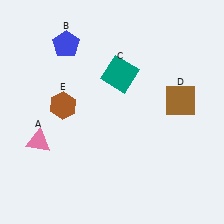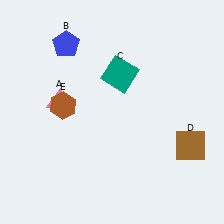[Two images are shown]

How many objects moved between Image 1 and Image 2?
2 objects moved between the two images.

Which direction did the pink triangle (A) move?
The pink triangle (A) moved up.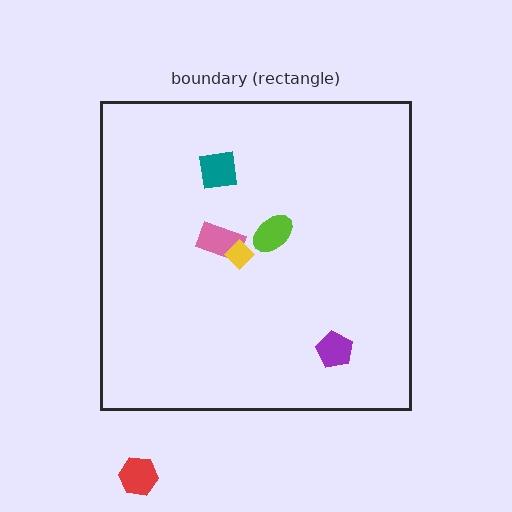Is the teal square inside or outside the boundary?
Inside.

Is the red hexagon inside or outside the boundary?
Outside.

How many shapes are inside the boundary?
5 inside, 1 outside.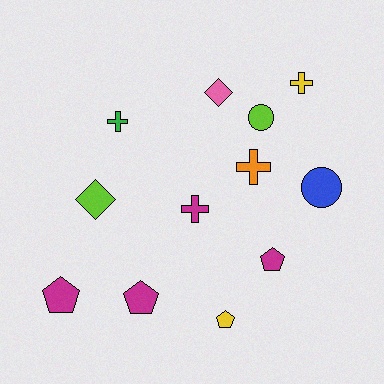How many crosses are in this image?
There are 4 crosses.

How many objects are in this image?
There are 12 objects.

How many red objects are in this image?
There are no red objects.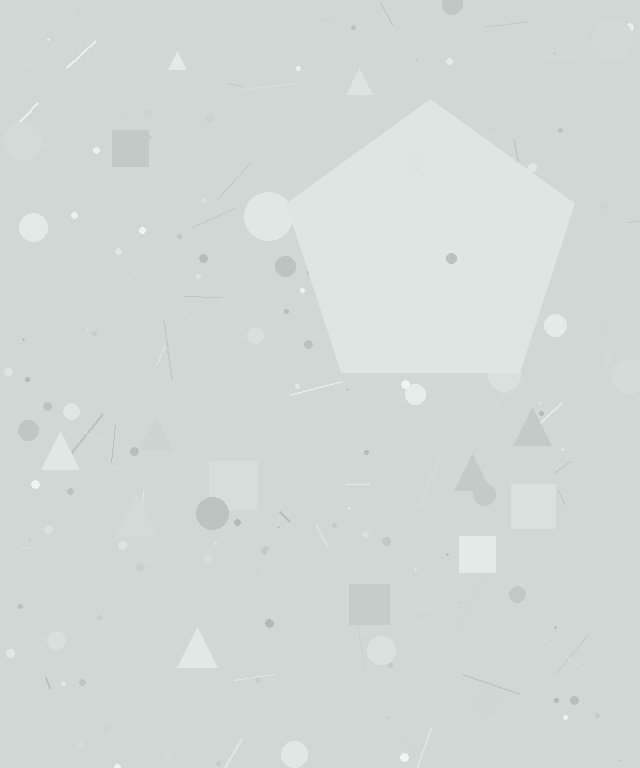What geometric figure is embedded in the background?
A pentagon is embedded in the background.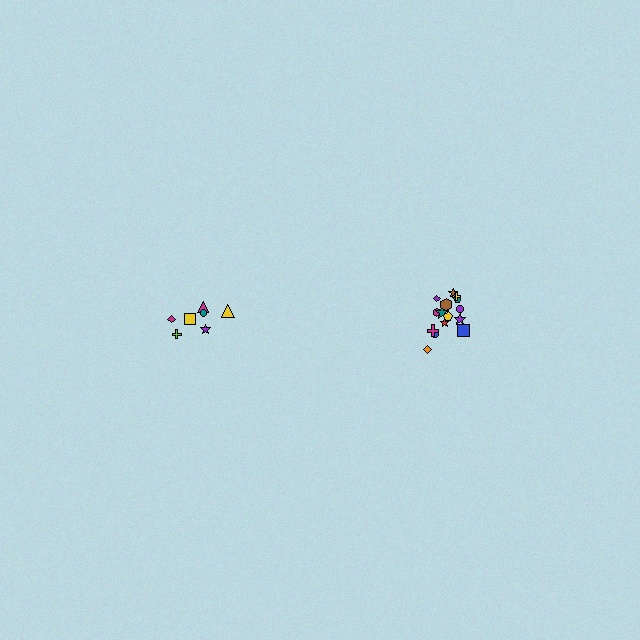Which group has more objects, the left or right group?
The right group.